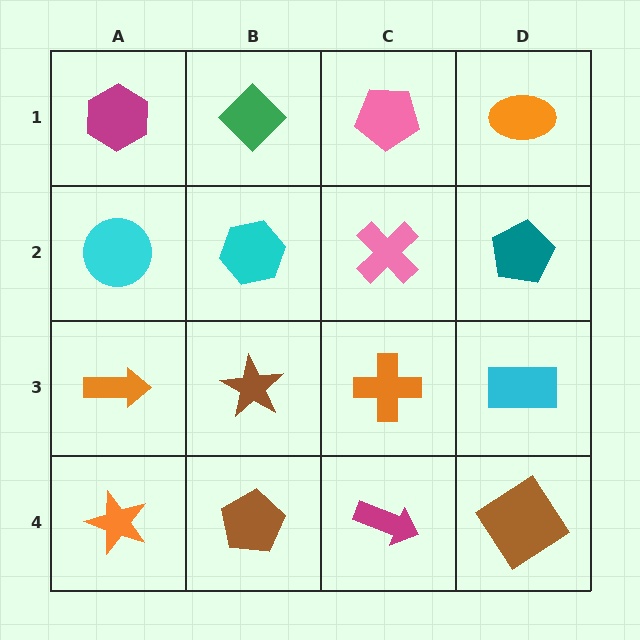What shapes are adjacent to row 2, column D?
An orange ellipse (row 1, column D), a cyan rectangle (row 3, column D), a pink cross (row 2, column C).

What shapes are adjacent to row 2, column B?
A green diamond (row 1, column B), a brown star (row 3, column B), a cyan circle (row 2, column A), a pink cross (row 2, column C).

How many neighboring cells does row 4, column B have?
3.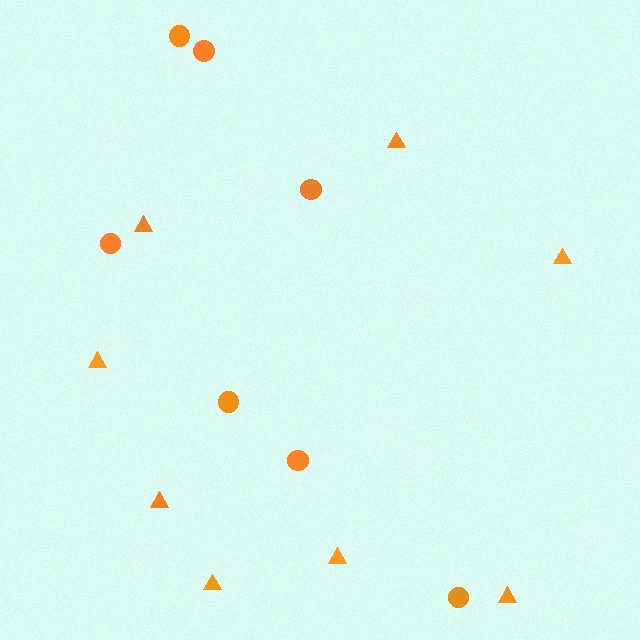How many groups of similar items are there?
There are 2 groups: one group of triangles (8) and one group of circles (7).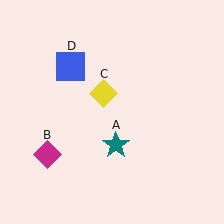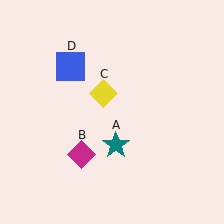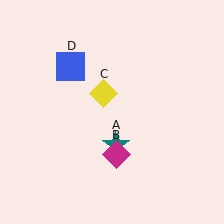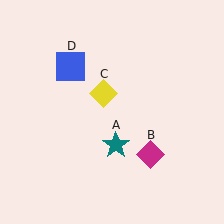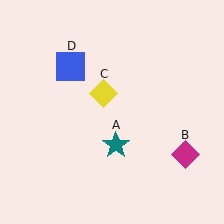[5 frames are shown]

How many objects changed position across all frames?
1 object changed position: magenta diamond (object B).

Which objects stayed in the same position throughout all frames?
Teal star (object A) and yellow diamond (object C) and blue square (object D) remained stationary.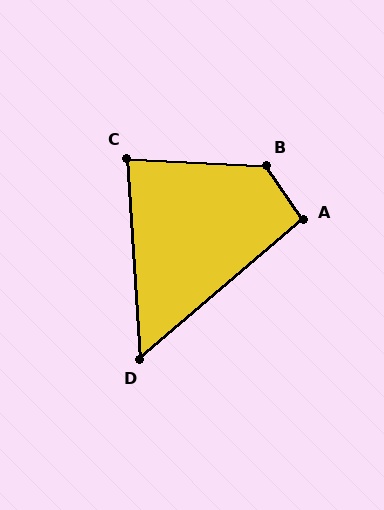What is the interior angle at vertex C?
Approximately 83 degrees (acute).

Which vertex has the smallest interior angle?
D, at approximately 53 degrees.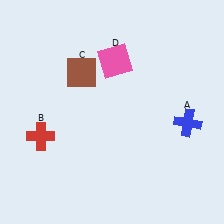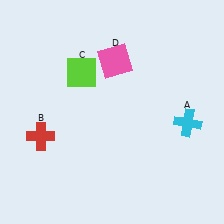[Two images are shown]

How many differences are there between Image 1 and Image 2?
There are 2 differences between the two images.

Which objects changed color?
A changed from blue to cyan. C changed from brown to lime.